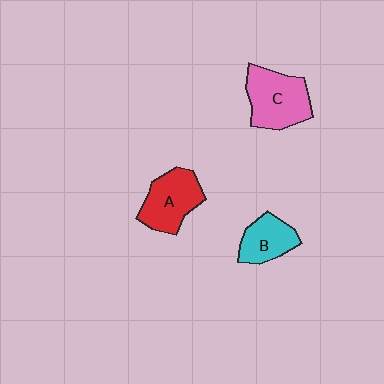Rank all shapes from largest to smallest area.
From largest to smallest: C (pink), A (red), B (cyan).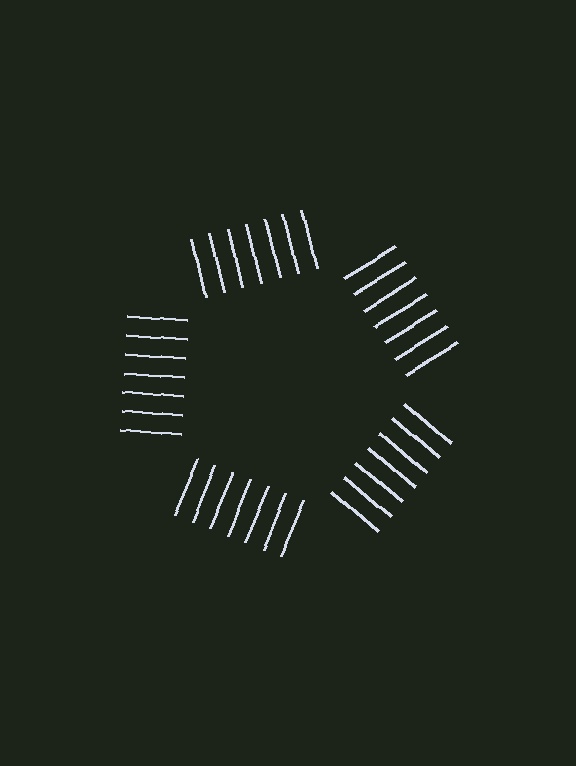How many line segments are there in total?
35 — 7 along each of the 5 edges.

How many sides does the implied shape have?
5 sides — the line-ends trace a pentagon.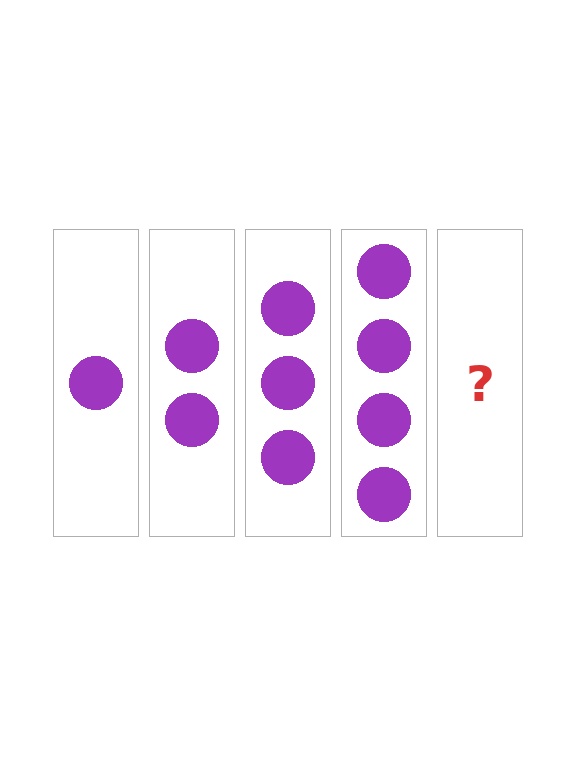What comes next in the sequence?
The next element should be 5 circles.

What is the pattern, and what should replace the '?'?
The pattern is that each step adds one more circle. The '?' should be 5 circles.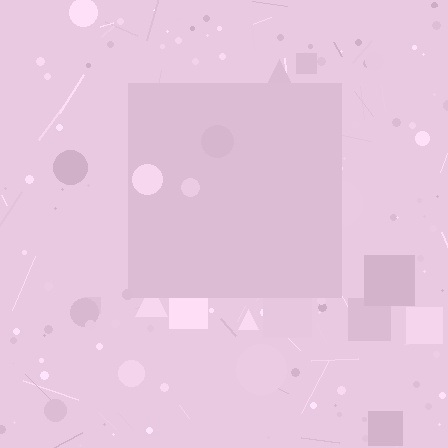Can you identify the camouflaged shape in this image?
The camouflaged shape is a square.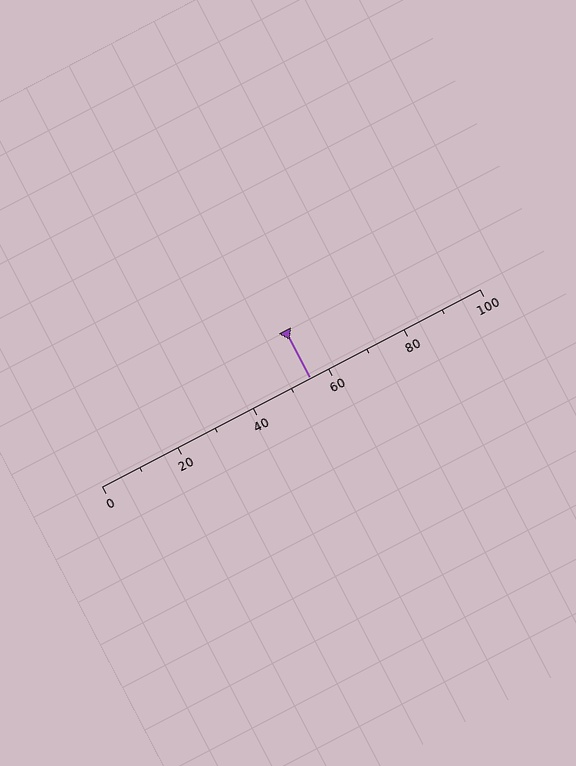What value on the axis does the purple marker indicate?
The marker indicates approximately 55.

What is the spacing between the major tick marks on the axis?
The major ticks are spaced 20 apart.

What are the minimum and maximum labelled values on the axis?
The axis runs from 0 to 100.